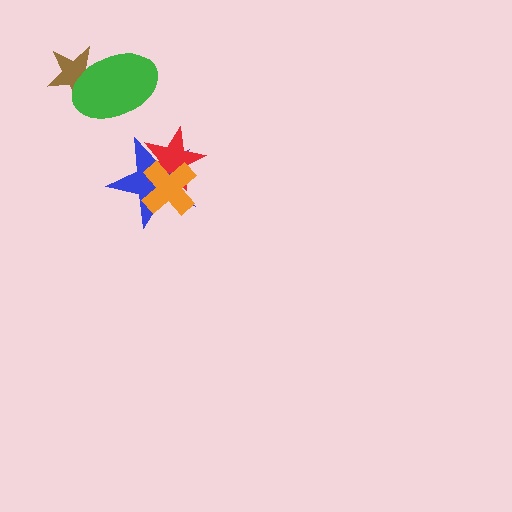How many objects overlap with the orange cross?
2 objects overlap with the orange cross.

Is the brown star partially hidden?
Yes, it is partially covered by another shape.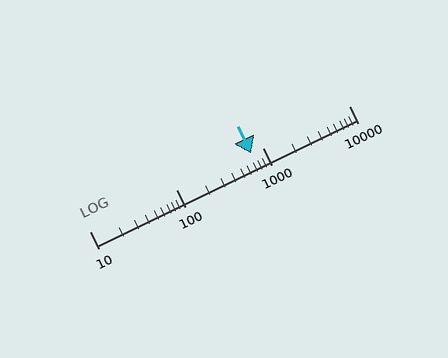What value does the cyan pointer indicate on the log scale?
The pointer indicates approximately 740.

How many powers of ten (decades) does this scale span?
The scale spans 3 decades, from 10 to 10000.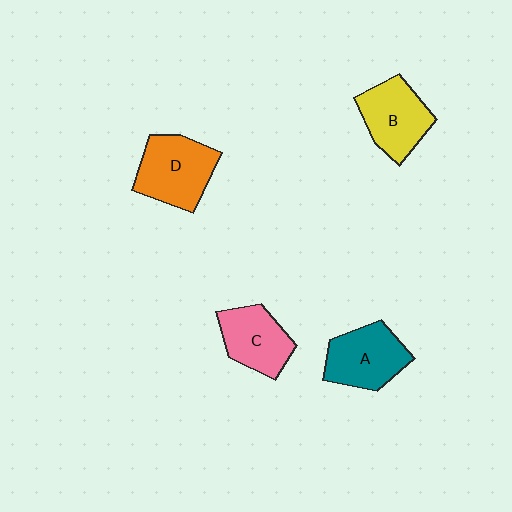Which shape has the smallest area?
Shape C (pink).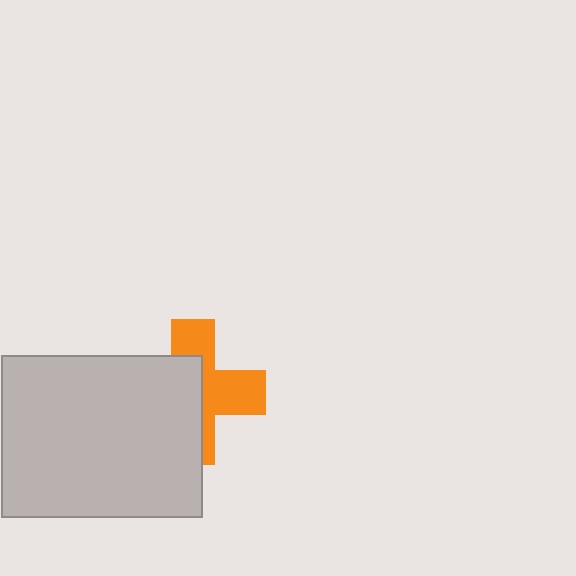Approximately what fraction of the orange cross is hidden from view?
Roughly 53% of the orange cross is hidden behind the light gray rectangle.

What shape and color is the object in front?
The object in front is a light gray rectangle.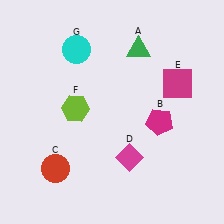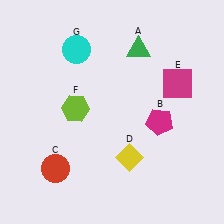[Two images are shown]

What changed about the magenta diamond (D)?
In Image 1, D is magenta. In Image 2, it changed to yellow.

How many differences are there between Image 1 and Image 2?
There is 1 difference between the two images.